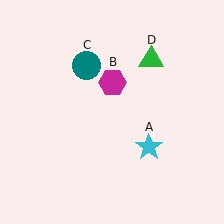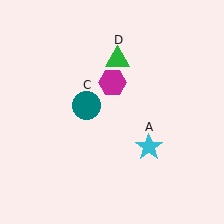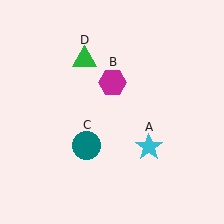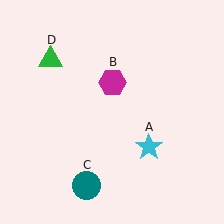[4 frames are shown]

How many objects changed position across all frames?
2 objects changed position: teal circle (object C), green triangle (object D).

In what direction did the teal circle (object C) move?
The teal circle (object C) moved down.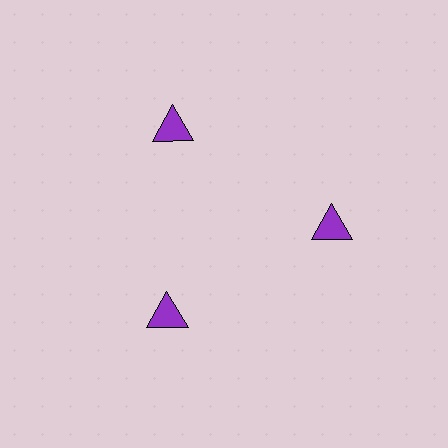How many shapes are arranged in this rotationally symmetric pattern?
There are 3 shapes, arranged in 3 groups of 1.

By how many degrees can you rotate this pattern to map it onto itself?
The pattern maps onto itself every 120 degrees of rotation.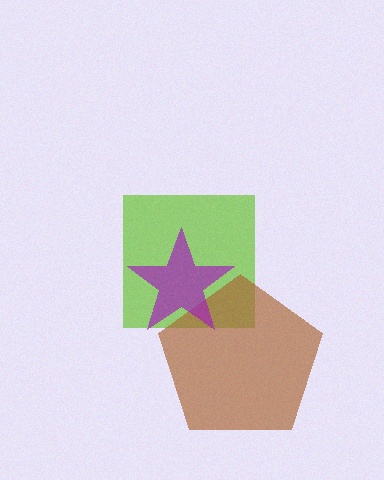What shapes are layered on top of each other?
The layered shapes are: a lime square, a brown pentagon, a purple star.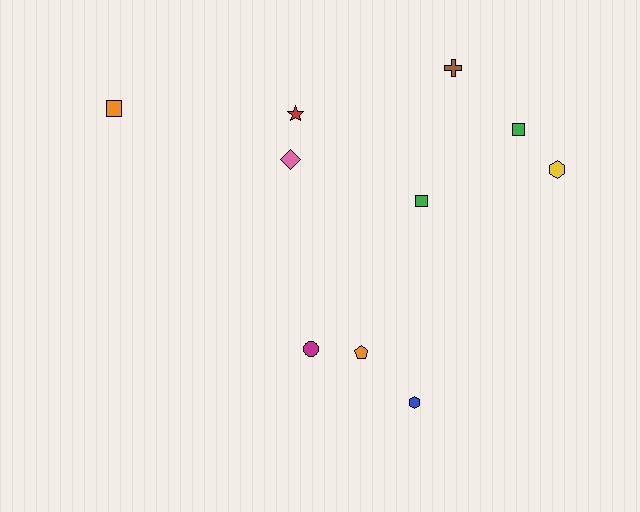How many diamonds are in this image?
There is 1 diamond.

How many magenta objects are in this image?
There is 1 magenta object.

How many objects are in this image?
There are 10 objects.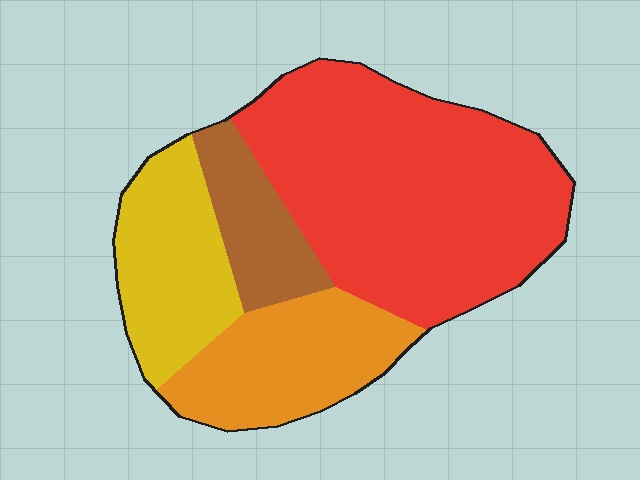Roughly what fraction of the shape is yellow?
Yellow takes up less than a quarter of the shape.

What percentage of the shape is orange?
Orange takes up about one fifth (1/5) of the shape.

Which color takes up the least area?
Brown, at roughly 10%.